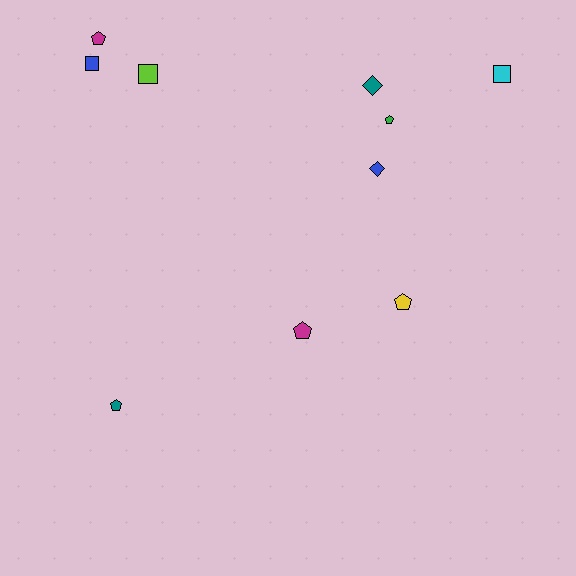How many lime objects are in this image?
There is 1 lime object.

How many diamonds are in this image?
There are 2 diamonds.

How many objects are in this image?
There are 10 objects.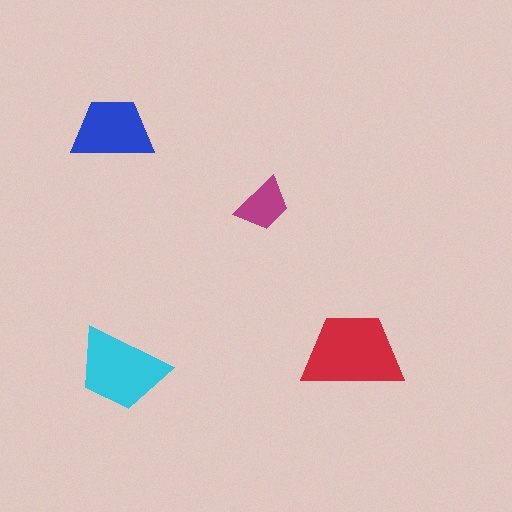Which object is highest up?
The blue trapezoid is topmost.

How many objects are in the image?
There are 4 objects in the image.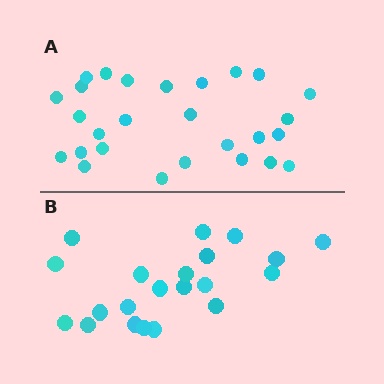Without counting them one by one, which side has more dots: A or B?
Region A (the top region) has more dots.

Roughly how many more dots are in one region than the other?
Region A has about 6 more dots than region B.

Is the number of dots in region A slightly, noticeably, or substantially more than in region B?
Region A has noticeably more, but not dramatically so. The ratio is roughly 1.3 to 1.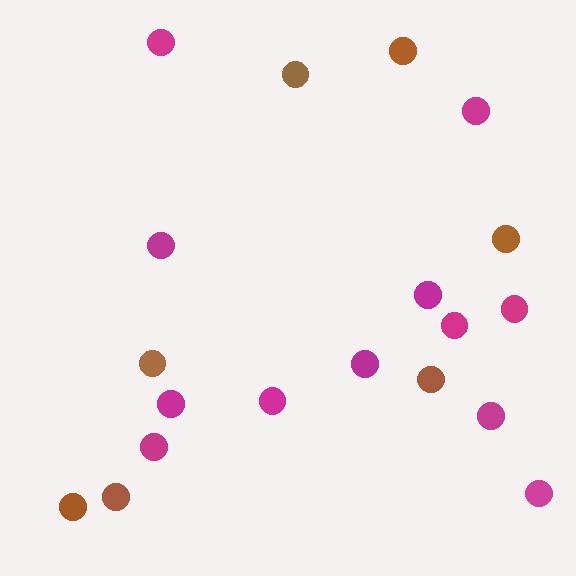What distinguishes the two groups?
There are 2 groups: one group of brown circles (7) and one group of magenta circles (12).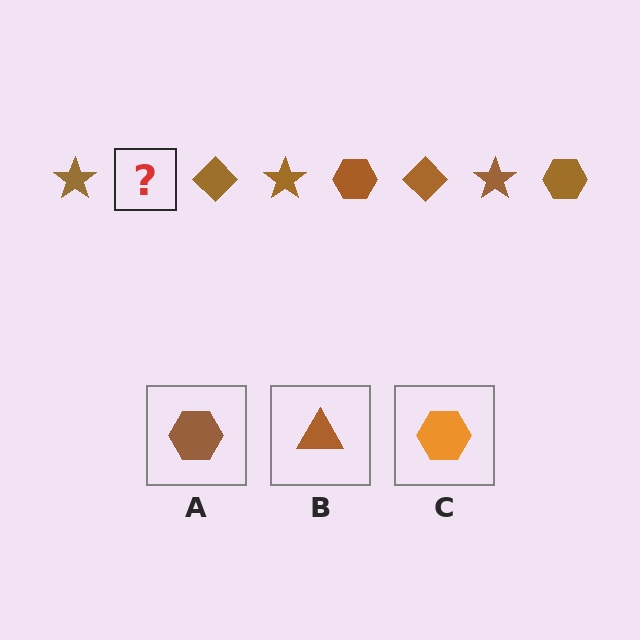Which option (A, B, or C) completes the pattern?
A.